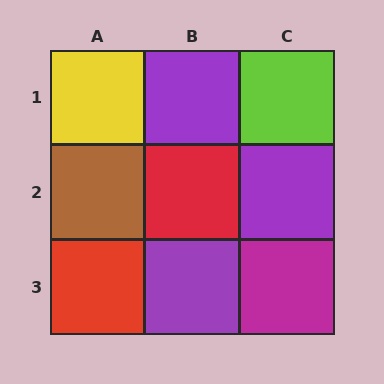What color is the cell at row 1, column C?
Lime.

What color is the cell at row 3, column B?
Purple.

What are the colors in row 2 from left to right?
Brown, red, purple.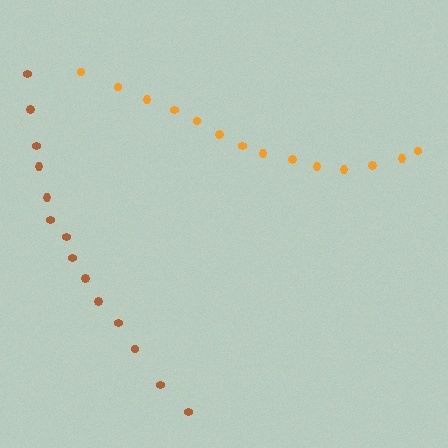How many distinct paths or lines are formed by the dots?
There are 2 distinct paths.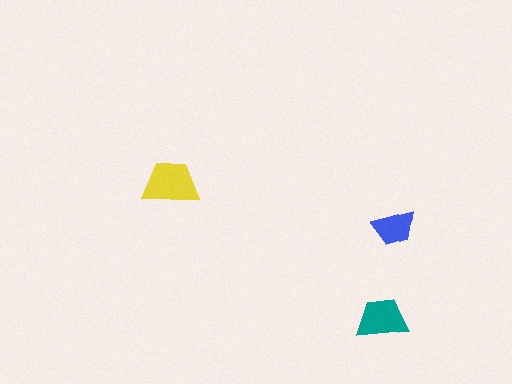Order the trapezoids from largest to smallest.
the yellow one, the teal one, the blue one.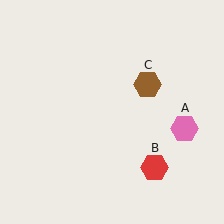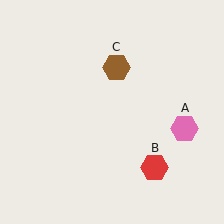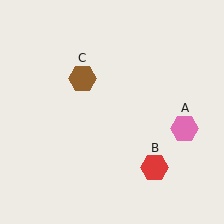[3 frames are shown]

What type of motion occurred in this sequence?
The brown hexagon (object C) rotated counterclockwise around the center of the scene.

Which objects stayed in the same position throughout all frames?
Pink hexagon (object A) and red hexagon (object B) remained stationary.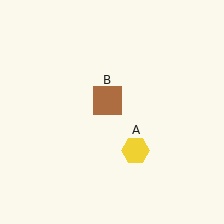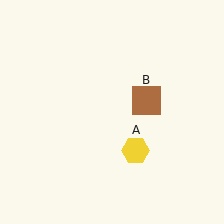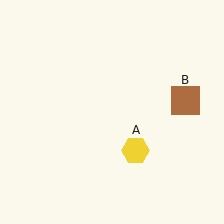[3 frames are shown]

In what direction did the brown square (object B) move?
The brown square (object B) moved right.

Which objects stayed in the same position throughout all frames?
Yellow hexagon (object A) remained stationary.